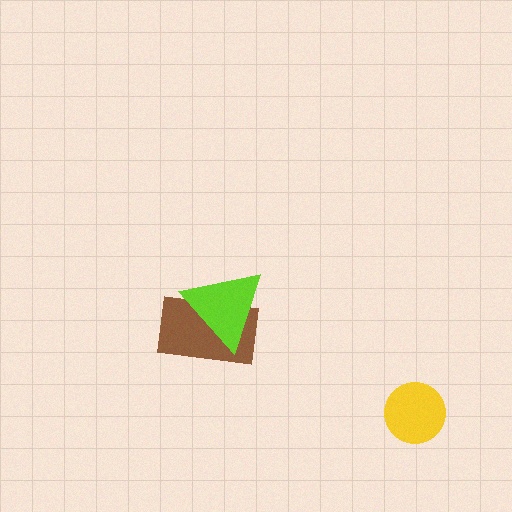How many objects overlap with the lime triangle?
1 object overlaps with the lime triangle.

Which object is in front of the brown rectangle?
The lime triangle is in front of the brown rectangle.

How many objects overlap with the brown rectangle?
1 object overlaps with the brown rectangle.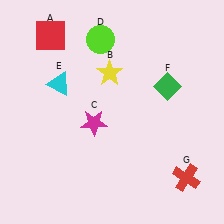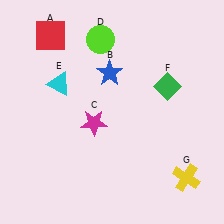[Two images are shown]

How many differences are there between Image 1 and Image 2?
There are 2 differences between the two images.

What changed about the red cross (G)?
In Image 1, G is red. In Image 2, it changed to yellow.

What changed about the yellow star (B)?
In Image 1, B is yellow. In Image 2, it changed to blue.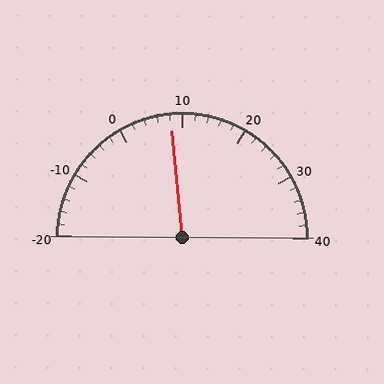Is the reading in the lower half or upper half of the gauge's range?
The reading is in the lower half of the range (-20 to 40).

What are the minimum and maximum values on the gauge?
The gauge ranges from -20 to 40.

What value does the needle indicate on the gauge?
The needle indicates approximately 8.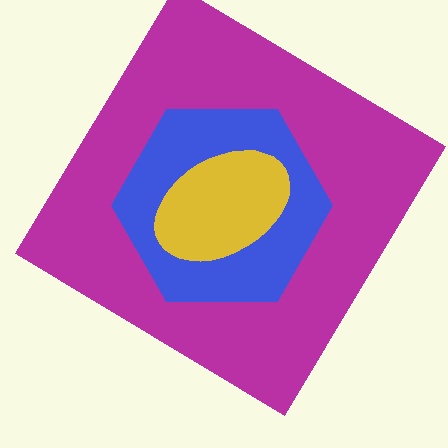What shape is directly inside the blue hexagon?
The yellow ellipse.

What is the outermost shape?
The magenta diamond.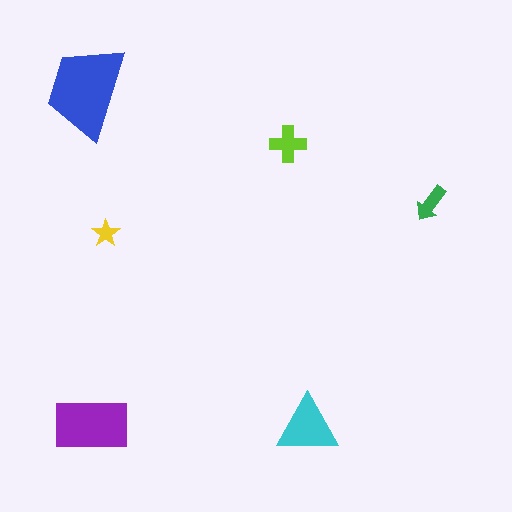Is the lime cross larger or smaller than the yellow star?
Larger.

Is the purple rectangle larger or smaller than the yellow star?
Larger.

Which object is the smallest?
The yellow star.